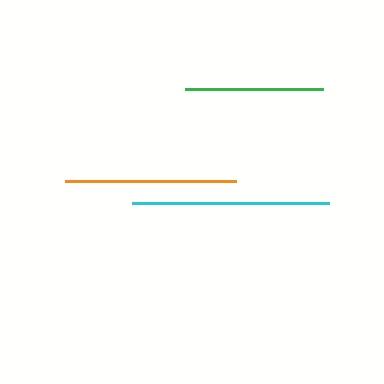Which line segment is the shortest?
The green line is the shortest at approximately 138 pixels.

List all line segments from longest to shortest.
From longest to shortest: cyan, orange, green.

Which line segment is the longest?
The cyan line is the longest at approximately 197 pixels.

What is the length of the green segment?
The green segment is approximately 138 pixels long.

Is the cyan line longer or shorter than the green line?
The cyan line is longer than the green line.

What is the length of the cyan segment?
The cyan segment is approximately 197 pixels long.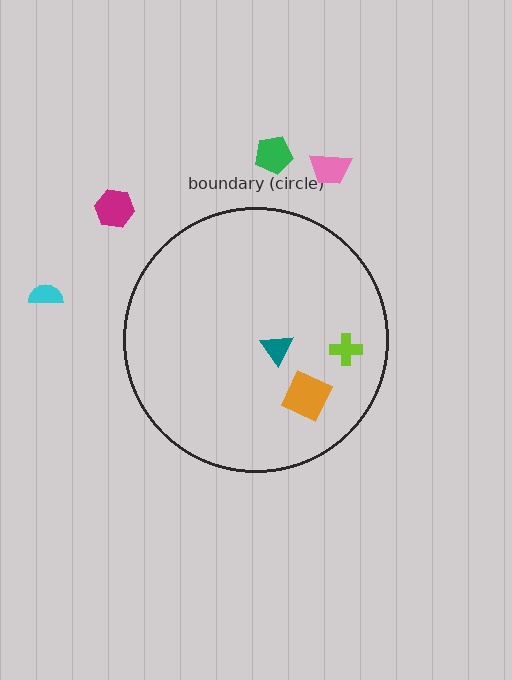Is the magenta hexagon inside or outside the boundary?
Outside.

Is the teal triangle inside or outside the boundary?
Inside.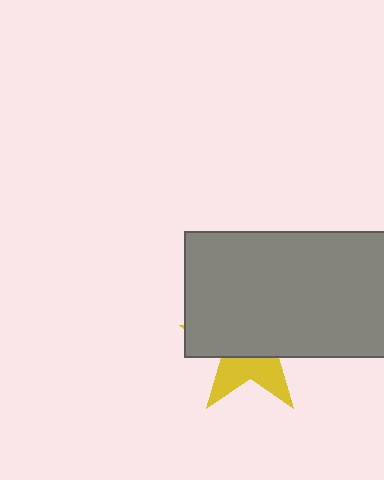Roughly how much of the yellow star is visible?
A small part of it is visible (roughly 37%).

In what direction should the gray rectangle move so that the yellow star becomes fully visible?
The gray rectangle should move up. That is the shortest direction to clear the overlap and leave the yellow star fully visible.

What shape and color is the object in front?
The object in front is a gray rectangle.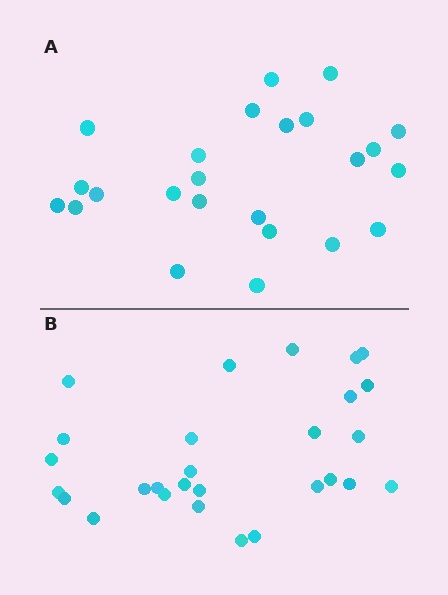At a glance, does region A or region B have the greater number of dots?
Region B (the bottom region) has more dots.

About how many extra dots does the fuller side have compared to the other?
Region B has about 4 more dots than region A.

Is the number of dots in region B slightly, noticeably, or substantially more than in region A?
Region B has only slightly more — the two regions are fairly close. The ratio is roughly 1.2 to 1.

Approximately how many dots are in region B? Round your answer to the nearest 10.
About 30 dots. (The exact count is 28, which rounds to 30.)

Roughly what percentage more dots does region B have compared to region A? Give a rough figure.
About 15% more.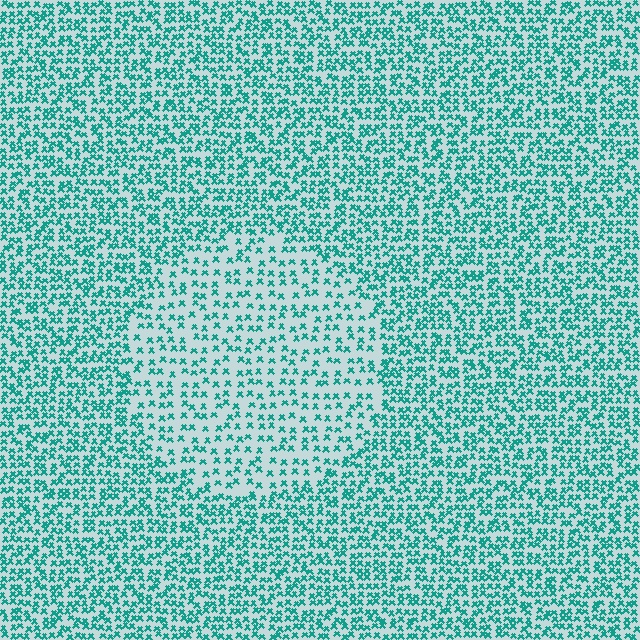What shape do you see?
I see a circle.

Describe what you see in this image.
The image contains small teal elements arranged at two different densities. A circle-shaped region is visible where the elements are less densely packed than the surrounding area.